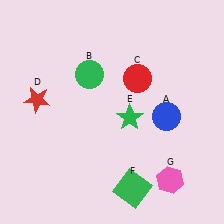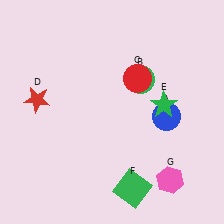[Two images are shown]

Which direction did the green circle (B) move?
The green circle (B) moved right.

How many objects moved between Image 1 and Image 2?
2 objects moved between the two images.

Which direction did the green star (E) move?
The green star (E) moved right.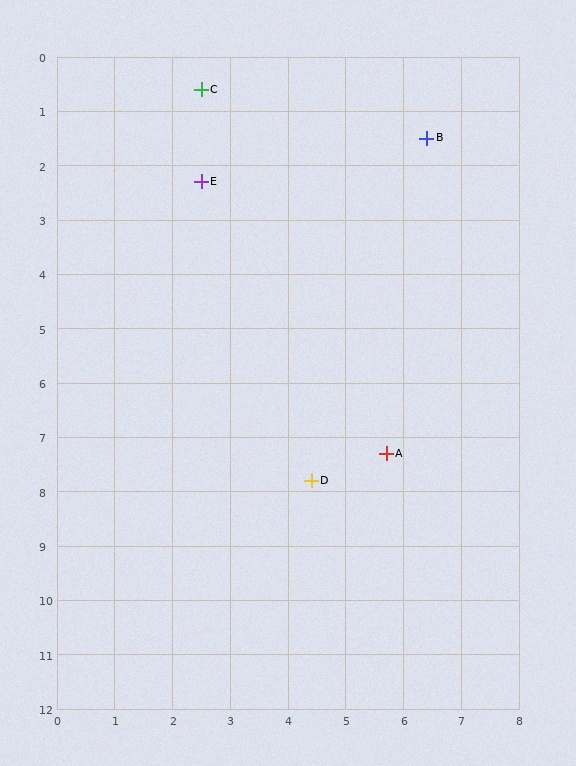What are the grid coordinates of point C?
Point C is at approximately (2.5, 0.6).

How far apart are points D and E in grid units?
Points D and E are about 5.8 grid units apart.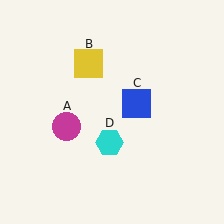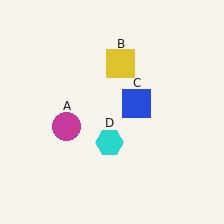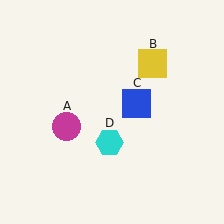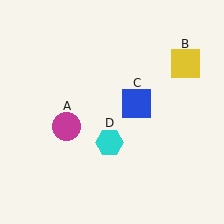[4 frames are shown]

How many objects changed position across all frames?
1 object changed position: yellow square (object B).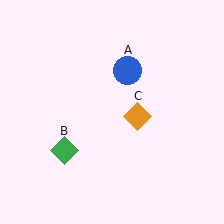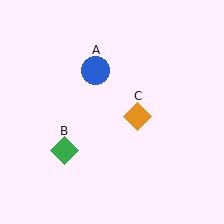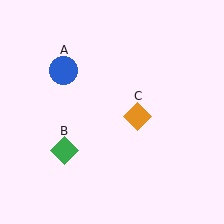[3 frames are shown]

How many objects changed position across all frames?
1 object changed position: blue circle (object A).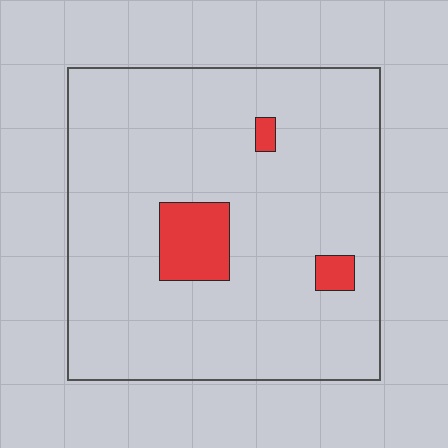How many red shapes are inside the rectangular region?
3.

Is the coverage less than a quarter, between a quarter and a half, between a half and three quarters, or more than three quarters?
Less than a quarter.